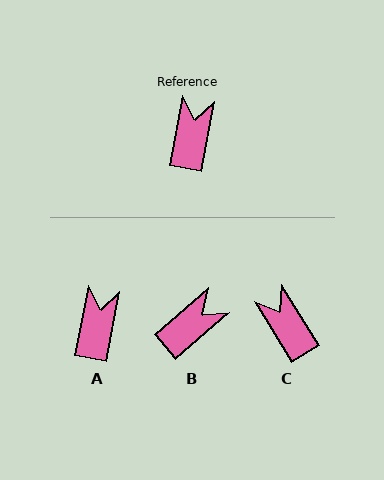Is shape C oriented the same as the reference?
No, it is off by about 42 degrees.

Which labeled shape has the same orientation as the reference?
A.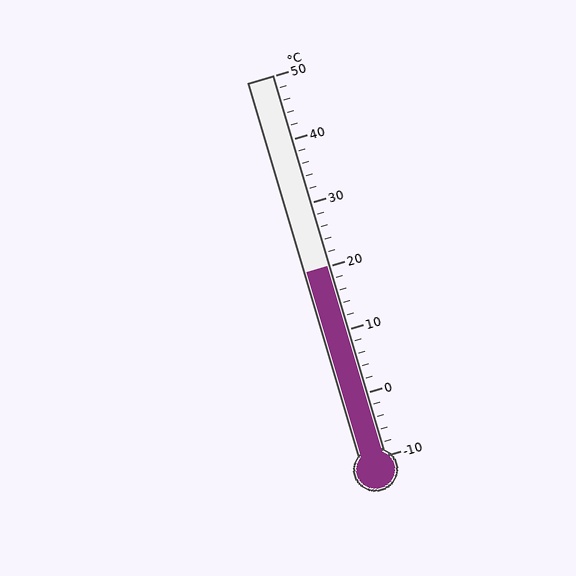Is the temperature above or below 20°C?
The temperature is at 20°C.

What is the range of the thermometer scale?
The thermometer scale ranges from -10°C to 50°C.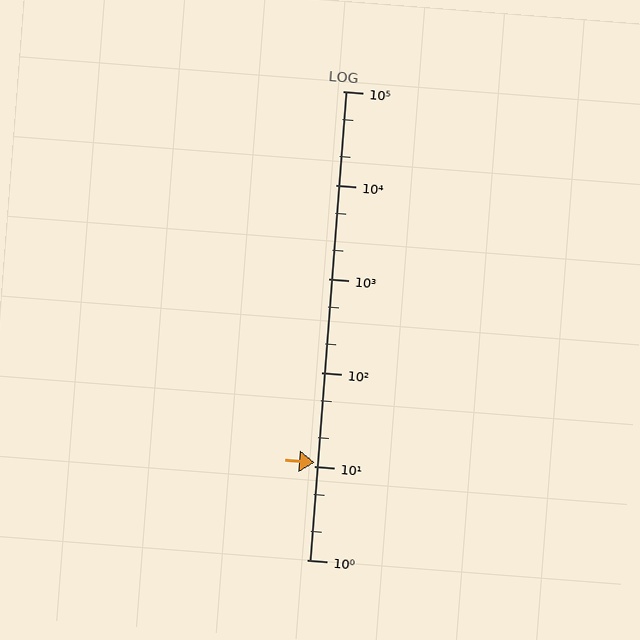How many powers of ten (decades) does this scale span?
The scale spans 5 decades, from 1 to 100000.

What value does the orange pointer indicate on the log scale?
The pointer indicates approximately 11.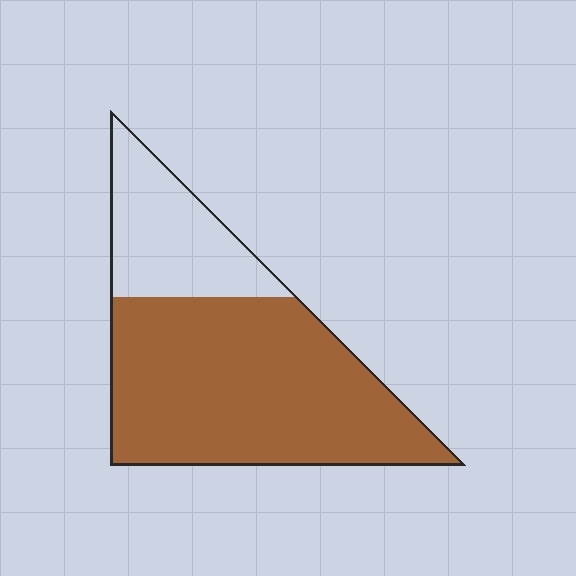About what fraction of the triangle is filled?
About three quarters (3/4).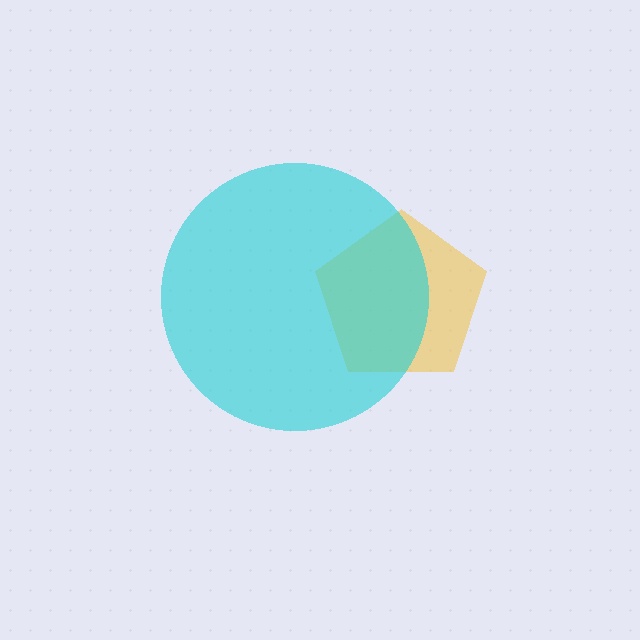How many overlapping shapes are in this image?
There are 2 overlapping shapes in the image.